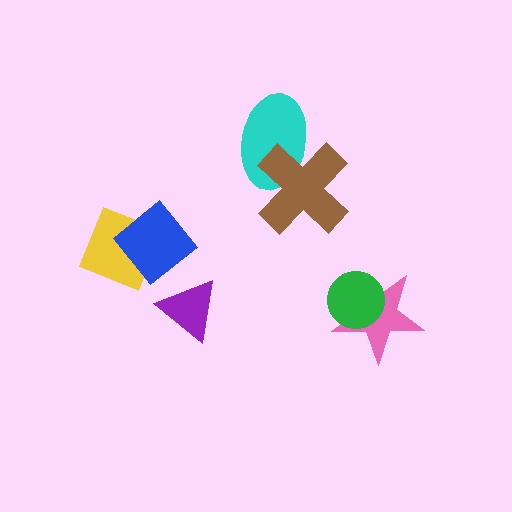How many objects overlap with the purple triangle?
0 objects overlap with the purple triangle.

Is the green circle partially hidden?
No, no other shape covers it.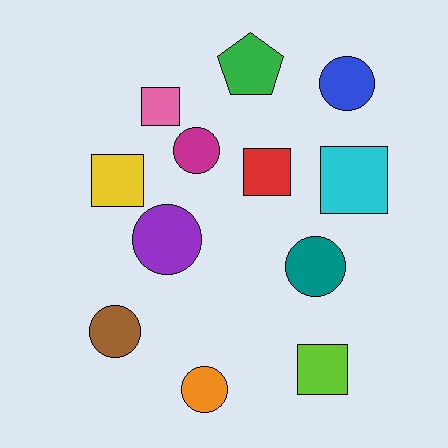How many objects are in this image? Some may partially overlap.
There are 12 objects.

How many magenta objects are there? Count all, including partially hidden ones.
There is 1 magenta object.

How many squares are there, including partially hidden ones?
There are 5 squares.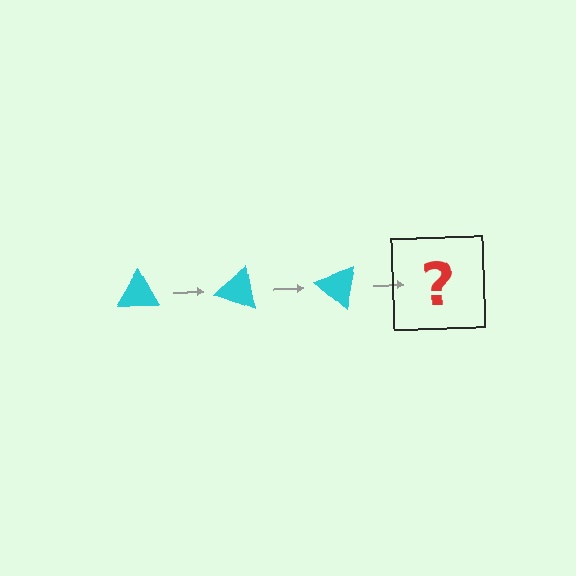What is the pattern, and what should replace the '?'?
The pattern is that the triangle rotates 20 degrees each step. The '?' should be a cyan triangle rotated 60 degrees.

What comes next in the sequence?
The next element should be a cyan triangle rotated 60 degrees.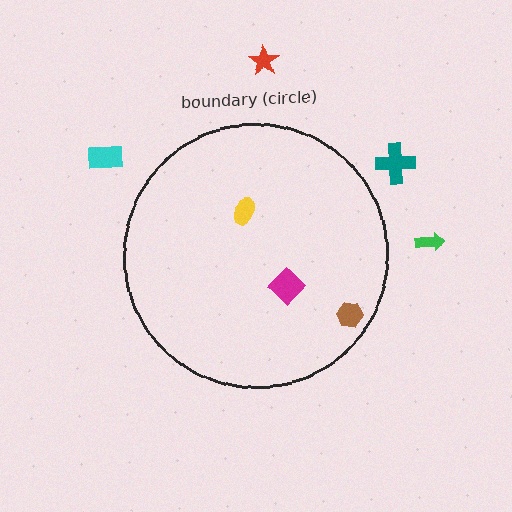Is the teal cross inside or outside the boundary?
Outside.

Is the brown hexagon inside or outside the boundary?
Inside.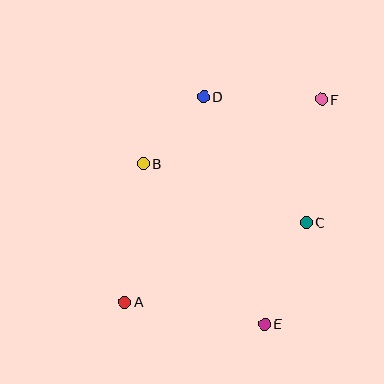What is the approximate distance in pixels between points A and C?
The distance between A and C is approximately 198 pixels.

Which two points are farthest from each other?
Points A and F are farthest from each other.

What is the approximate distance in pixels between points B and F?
The distance between B and F is approximately 190 pixels.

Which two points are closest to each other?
Points B and D are closest to each other.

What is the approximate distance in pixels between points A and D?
The distance between A and D is approximately 220 pixels.